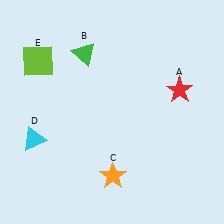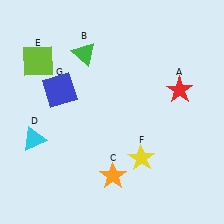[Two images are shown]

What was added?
A yellow star (F), a blue square (G) were added in Image 2.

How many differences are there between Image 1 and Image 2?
There are 2 differences between the two images.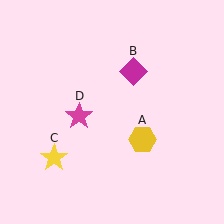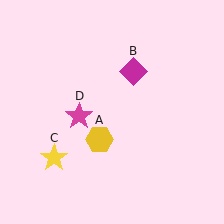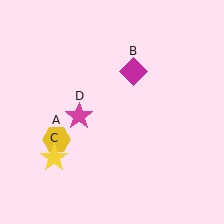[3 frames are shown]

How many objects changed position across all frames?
1 object changed position: yellow hexagon (object A).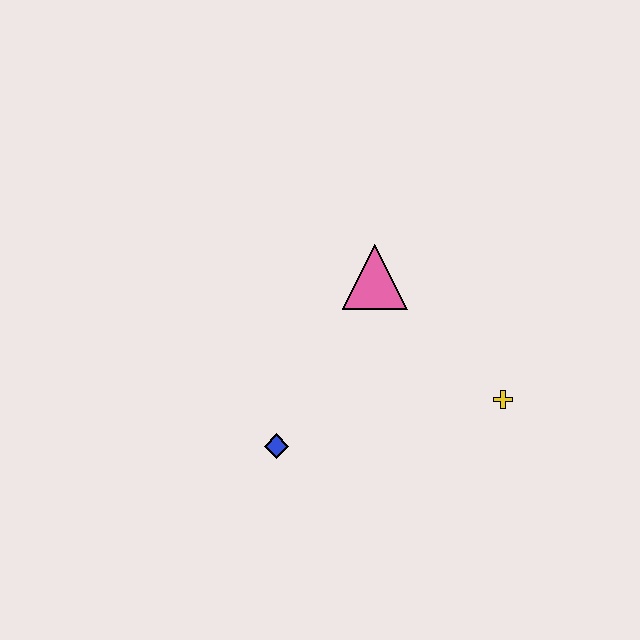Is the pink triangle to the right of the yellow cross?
No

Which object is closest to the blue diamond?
The pink triangle is closest to the blue diamond.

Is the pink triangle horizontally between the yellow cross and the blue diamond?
Yes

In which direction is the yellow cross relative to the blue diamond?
The yellow cross is to the right of the blue diamond.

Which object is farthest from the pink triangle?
The blue diamond is farthest from the pink triangle.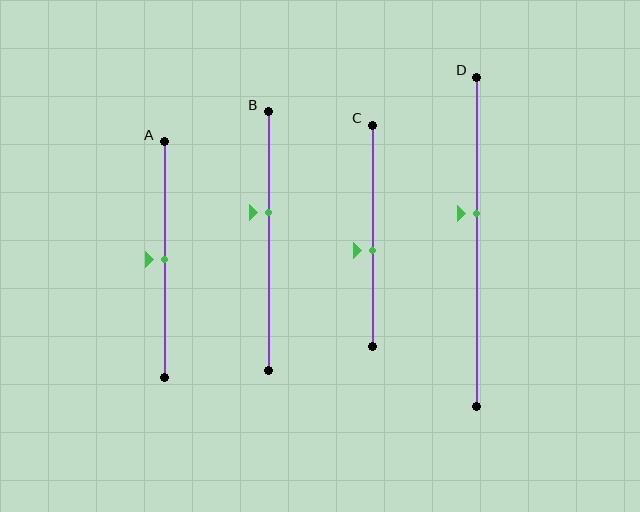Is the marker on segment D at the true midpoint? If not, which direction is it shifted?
No, the marker on segment D is shifted upward by about 9% of the segment length.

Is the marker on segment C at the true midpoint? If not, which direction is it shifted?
No, the marker on segment C is shifted downward by about 7% of the segment length.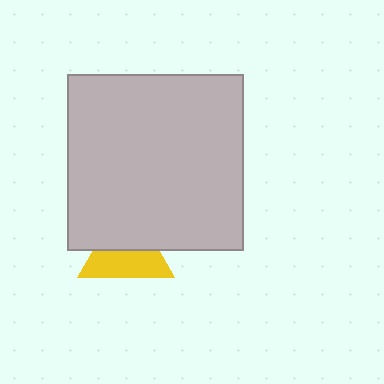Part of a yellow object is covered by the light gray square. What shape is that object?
It is a triangle.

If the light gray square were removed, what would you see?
You would see the complete yellow triangle.